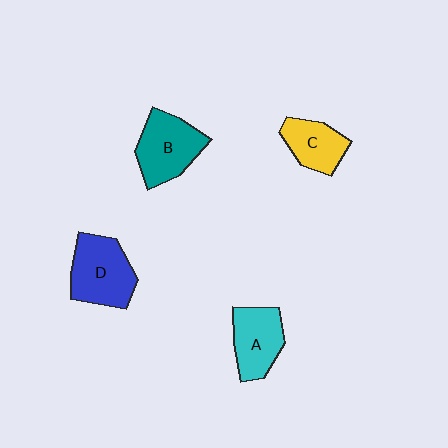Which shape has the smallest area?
Shape C (yellow).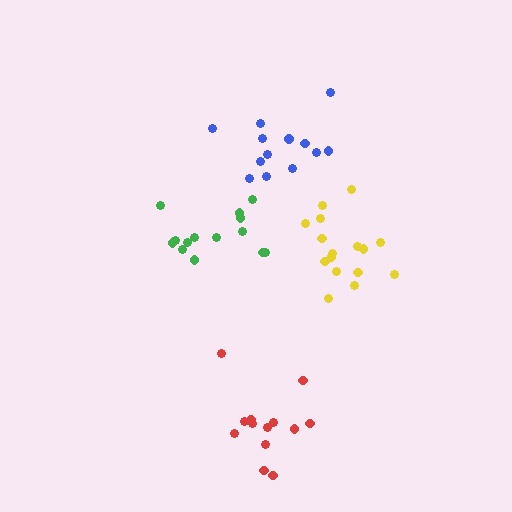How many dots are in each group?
Group 1: 13 dots, Group 2: 16 dots, Group 3: 13 dots, Group 4: 14 dots (56 total).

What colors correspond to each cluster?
The clusters are colored: red, yellow, blue, green.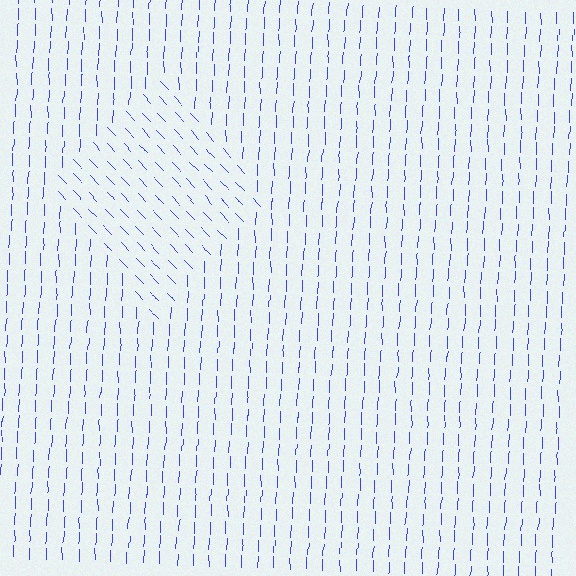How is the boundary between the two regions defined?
The boundary is defined purely by a change in line orientation (approximately 45 degrees difference). All lines are the same color and thickness.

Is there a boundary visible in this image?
Yes, there is a texture boundary formed by a change in line orientation.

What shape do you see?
I see a diamond.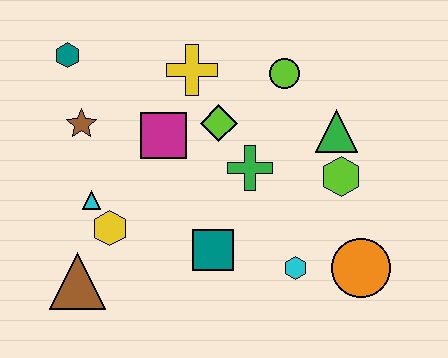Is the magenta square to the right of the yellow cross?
No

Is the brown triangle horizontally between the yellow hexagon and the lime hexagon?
No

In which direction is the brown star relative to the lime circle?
The brown star is to the left of the lime circle.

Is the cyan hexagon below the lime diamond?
Yes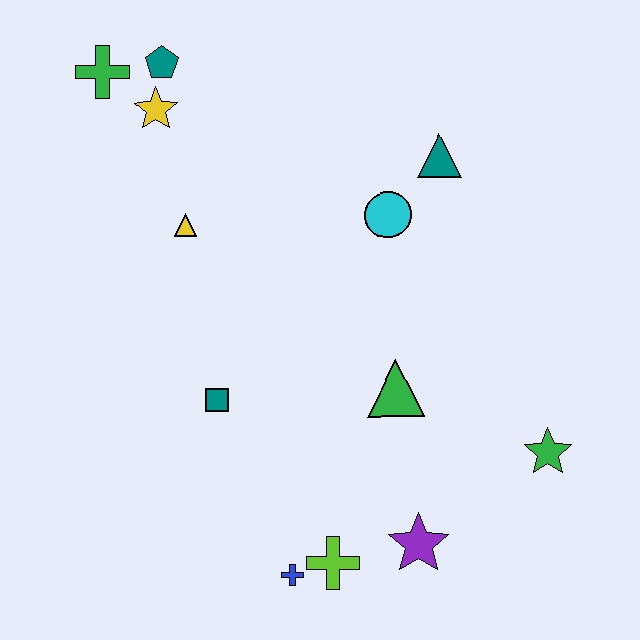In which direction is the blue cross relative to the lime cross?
The blue cross is to the left of the lime cross.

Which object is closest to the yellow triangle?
The yellow star is closest to the yellow triangle.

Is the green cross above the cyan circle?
Yes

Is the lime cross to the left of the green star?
Yes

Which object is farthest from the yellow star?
The green star is farthest from the yellow star.